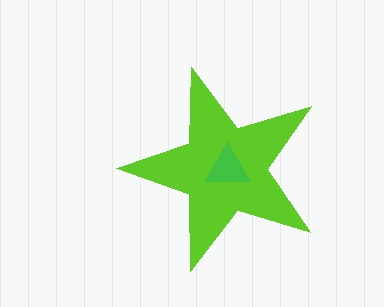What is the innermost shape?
The green triangle.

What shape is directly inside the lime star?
The green triangle.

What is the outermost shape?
The lime star.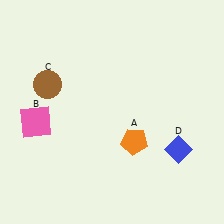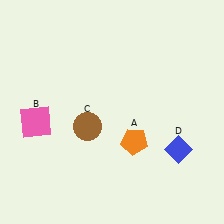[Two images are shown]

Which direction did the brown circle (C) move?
The brown circle (C) moved down.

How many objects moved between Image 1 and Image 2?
1 object moved between the two images.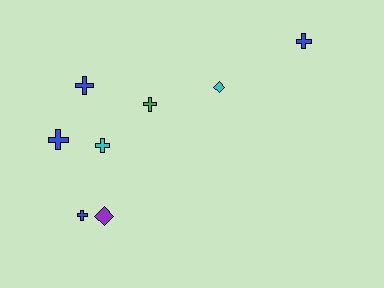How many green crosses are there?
There is 1 green cross.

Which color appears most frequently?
Blue, with 4 objects.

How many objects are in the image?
There are 8 objects.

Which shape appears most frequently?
Cross, with 6 objects.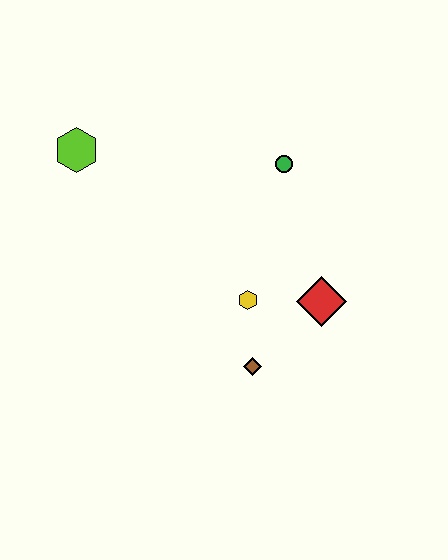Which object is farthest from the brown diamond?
The lime hexagon is farthest from the brown diamond.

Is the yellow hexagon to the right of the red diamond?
No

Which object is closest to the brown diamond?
The yellow hexagon is closest to the brown diamond.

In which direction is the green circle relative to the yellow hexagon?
The green circle is above the yellow hexagon.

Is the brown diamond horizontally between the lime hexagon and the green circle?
Yes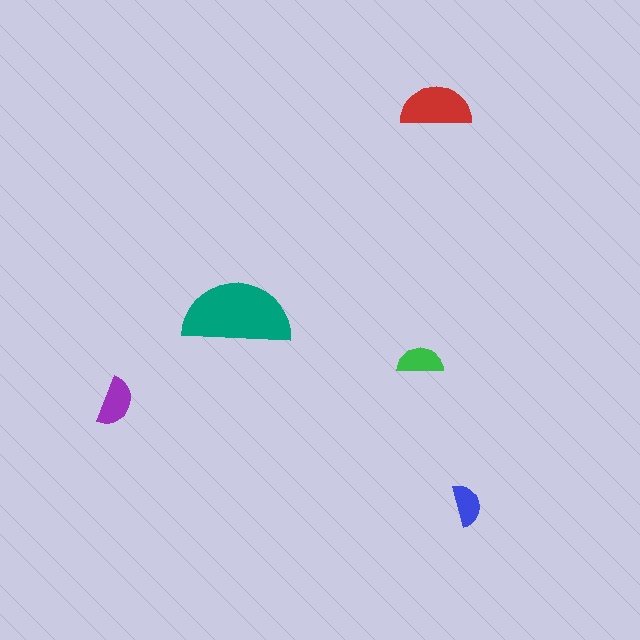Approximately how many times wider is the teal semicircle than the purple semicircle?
About 2 times wider.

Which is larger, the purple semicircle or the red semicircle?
The red one.